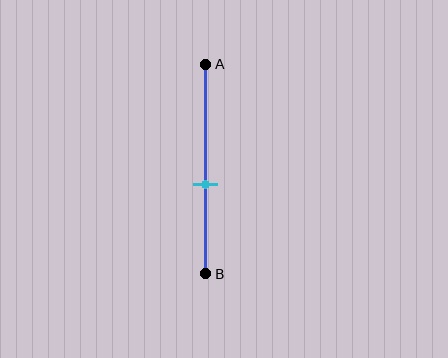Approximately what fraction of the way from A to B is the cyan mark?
The cyan mark is approximately 55% of the way from A to B.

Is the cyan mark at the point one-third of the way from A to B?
No, the mark is at about 55% from A, not at the 33% one-third point.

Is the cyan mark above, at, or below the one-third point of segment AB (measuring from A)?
The cyan mark is below the one-third point of segment AB.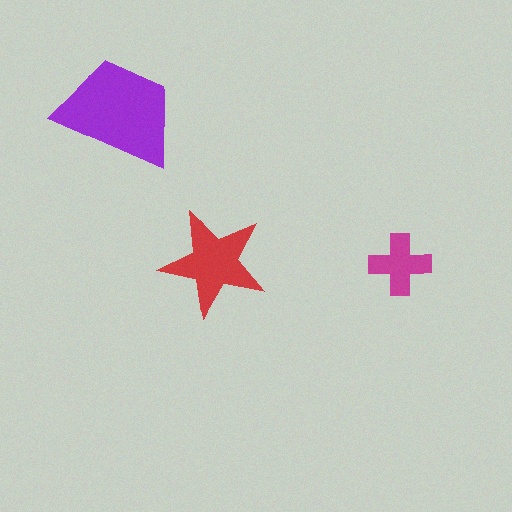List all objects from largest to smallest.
The purple trapezoid, the red star, the magenta cross.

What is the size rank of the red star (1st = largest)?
2nd.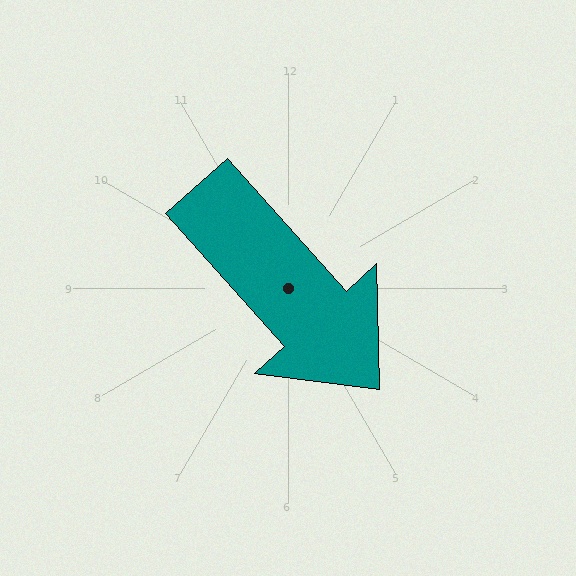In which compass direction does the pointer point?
Southeast.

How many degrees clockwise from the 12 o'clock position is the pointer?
Approximately 138 degrees.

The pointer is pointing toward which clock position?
Roughly 5 o'clock.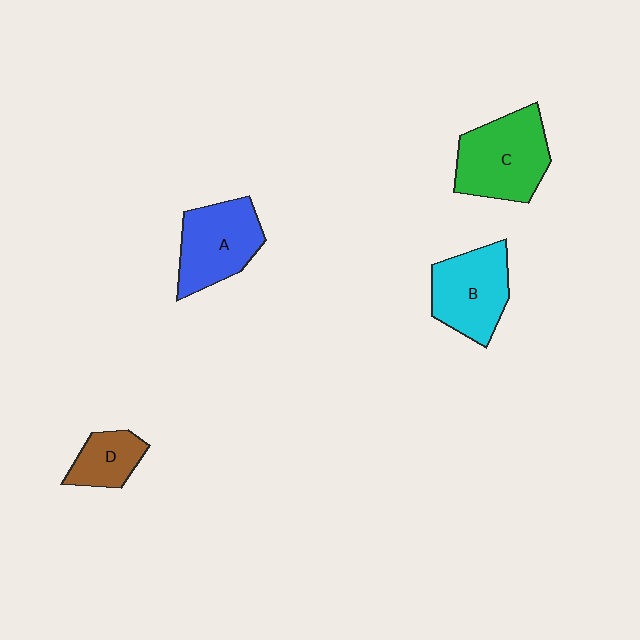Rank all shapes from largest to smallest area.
From largest to smallest: C (green), A (blue), B (cyan), D (brown).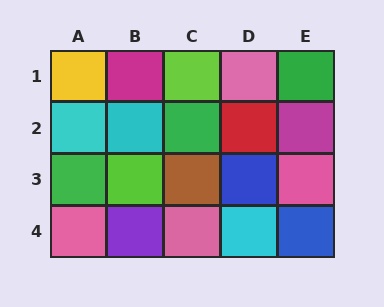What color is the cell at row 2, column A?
Cyan.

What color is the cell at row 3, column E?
Pink.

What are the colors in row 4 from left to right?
Pink, purple, pink, cyan, blue.